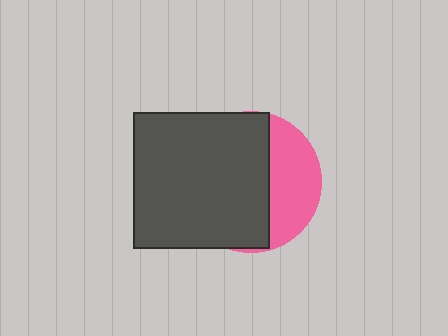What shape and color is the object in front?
The object in front is a dark gray square.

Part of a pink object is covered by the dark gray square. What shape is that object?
It is a circle.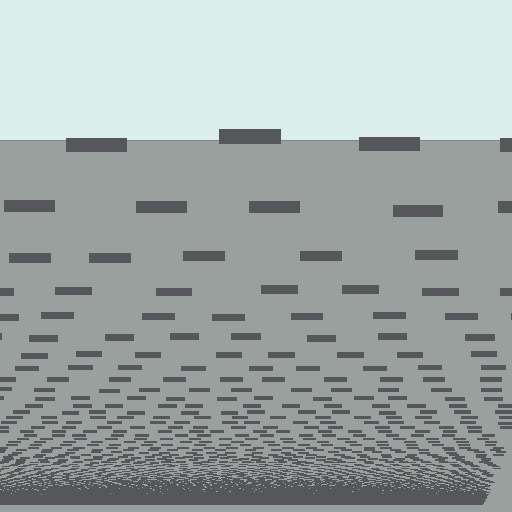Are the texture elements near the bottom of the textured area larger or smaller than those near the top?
Smaller. The gradient is inverted — elements near the bottom are smaller and denser.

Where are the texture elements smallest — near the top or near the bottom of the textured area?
Near the bottom.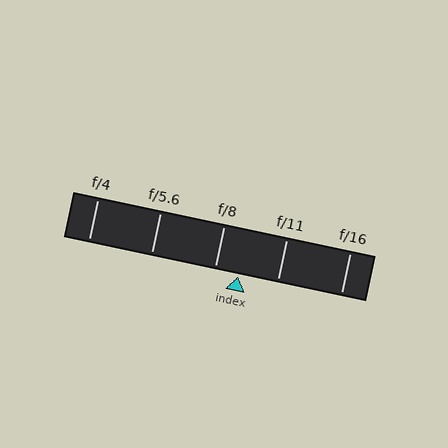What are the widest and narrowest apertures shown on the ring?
The widest aperture shown is f/4 and the narrowest is f/16.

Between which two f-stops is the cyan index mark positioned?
The index mark is between f/8 and f/11.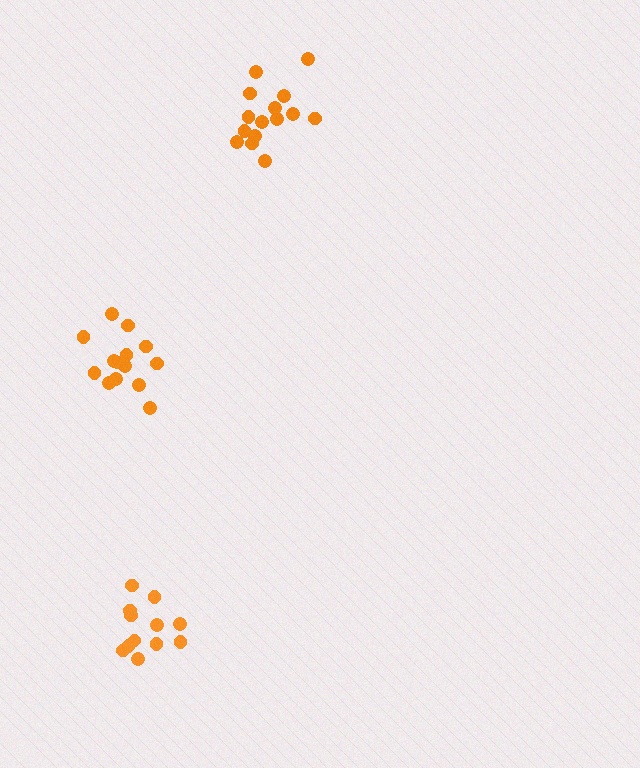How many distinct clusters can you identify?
There are 3 distinct clusters.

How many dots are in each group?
Group 1: 14 dots, Group 2: 12 dots, Group 3: 15 dots (41 total).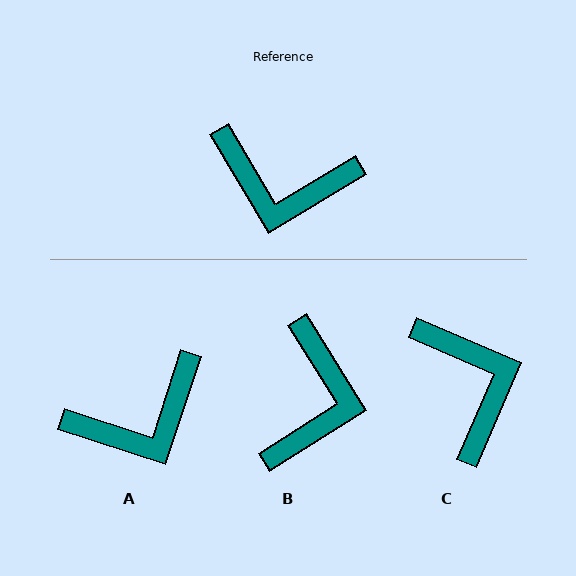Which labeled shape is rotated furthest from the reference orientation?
C, about 126 degrees away.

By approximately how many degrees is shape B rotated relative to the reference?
Approximately 91 degrees counter-clockwise.